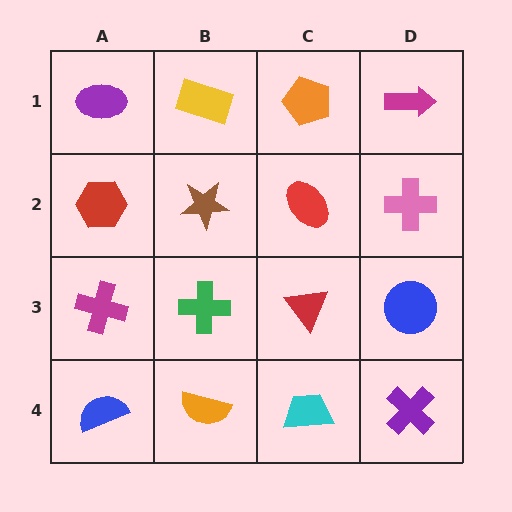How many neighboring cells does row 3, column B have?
4.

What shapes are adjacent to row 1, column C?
A red ellipse (row 2, column C), a yellow rectangle (row 1, column B), a magenta arrow (row 1, column D).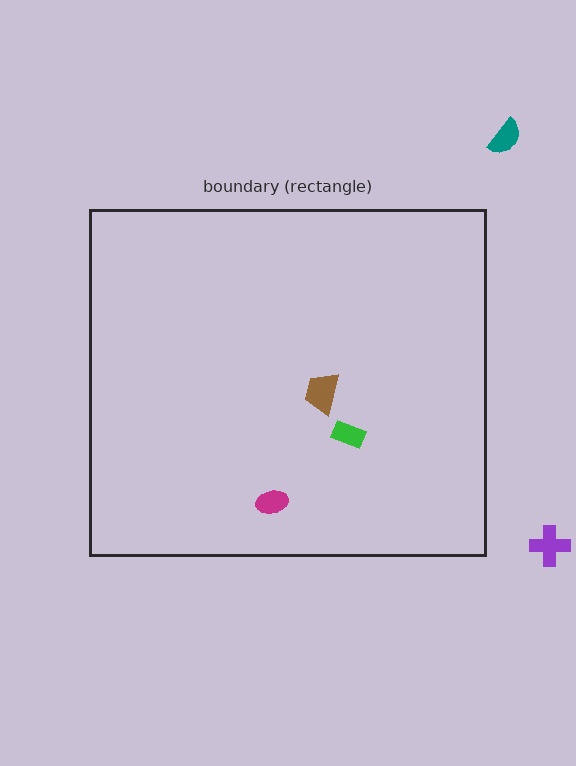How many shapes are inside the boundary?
3 inside, 2 outside.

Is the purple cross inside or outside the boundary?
Outside.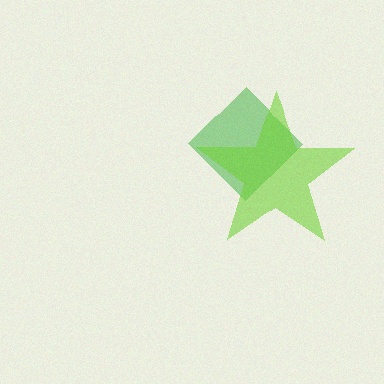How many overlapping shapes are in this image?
There are 2 overlapping shapes in the image.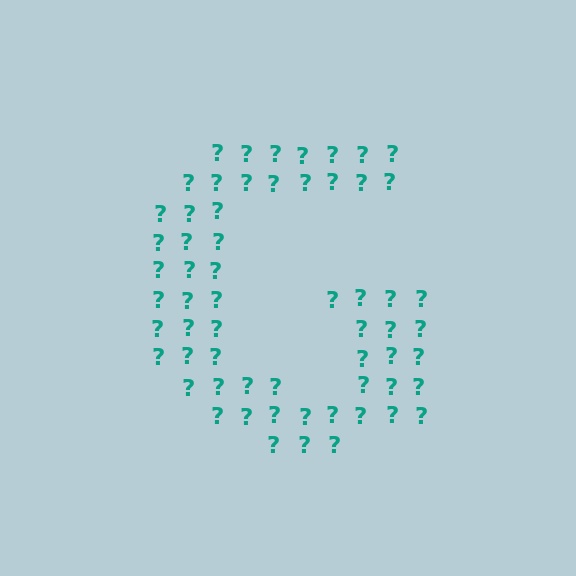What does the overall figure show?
The overall figure shows the letter G.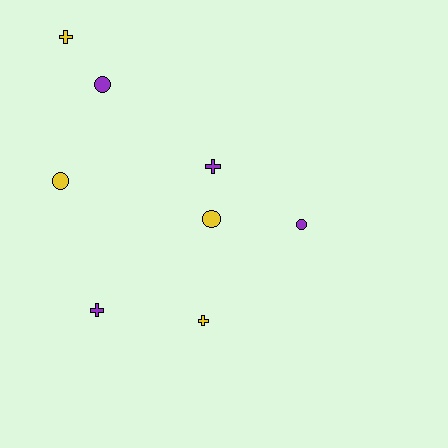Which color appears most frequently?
Purple, with 4 objects.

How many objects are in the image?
There are 8 objects.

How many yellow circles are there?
There are 2 yellow circles.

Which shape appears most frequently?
Cross, with 4 objects.